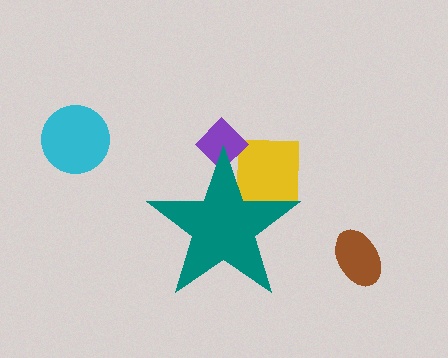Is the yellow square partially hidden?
Yes, the yellow square is partially hidden behind the teal star.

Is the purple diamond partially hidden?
Yes, the purple diamond is partially hidden behind the teal star.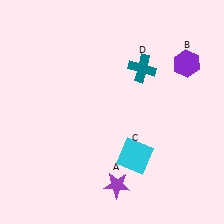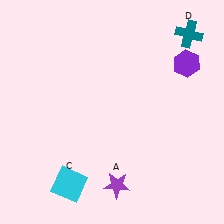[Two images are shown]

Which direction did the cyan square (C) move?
The cyan square (C) moved left.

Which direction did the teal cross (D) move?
The teal cross (D) moved right.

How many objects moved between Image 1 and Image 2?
2 objects moved between the two images.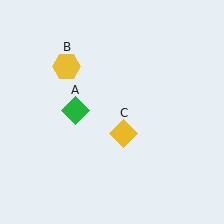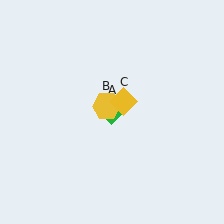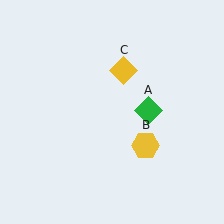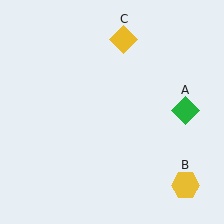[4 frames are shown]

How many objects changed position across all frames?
3 objects changed position: green diamond (object A), yellow hexagon (object B), yellow diamond (object C).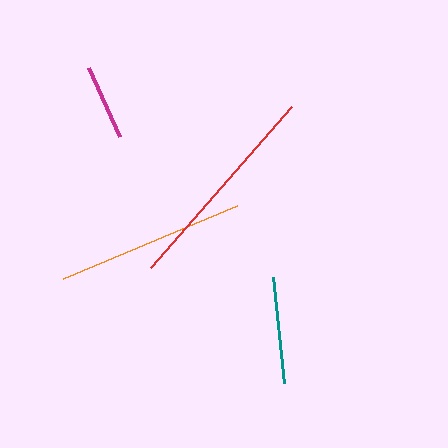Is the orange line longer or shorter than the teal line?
The orange line is longer than the teal line.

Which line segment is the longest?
The red line is the longest at approximately 214 pixels.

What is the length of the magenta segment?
The magenta segment is approximately 75 pixels long.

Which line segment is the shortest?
The magenta line is the shortest at approximately 75 pixels.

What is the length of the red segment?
The red segment is approximately 214 pixels long.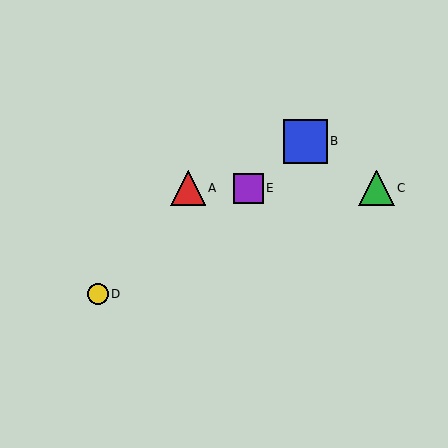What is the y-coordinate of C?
Object C is at y≈188.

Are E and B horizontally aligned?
No, E is at y≈188 and B is at y≈141.